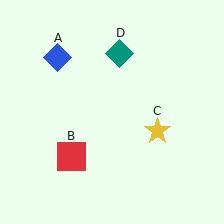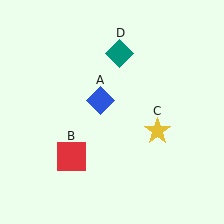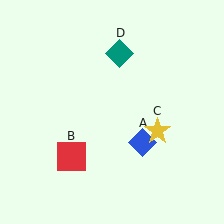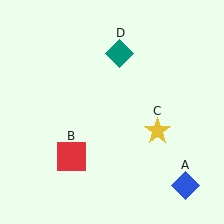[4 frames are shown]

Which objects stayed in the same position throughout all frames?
Red square (object B) and yellow star (object C) and teal diamond (object D) remained stationary.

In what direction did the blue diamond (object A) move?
The blue diamond (object A) moved down and to the right.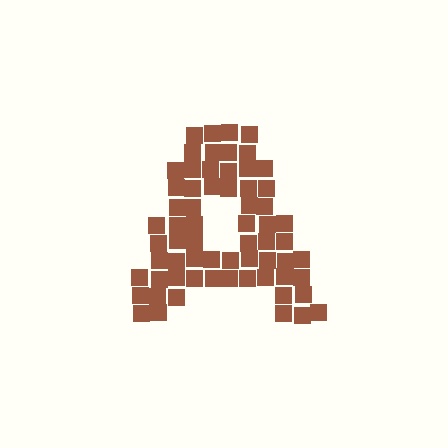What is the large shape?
The large shape is the letter A.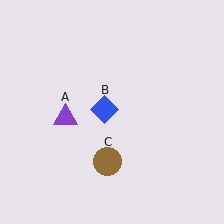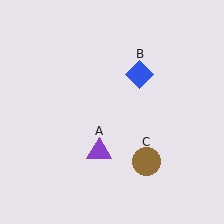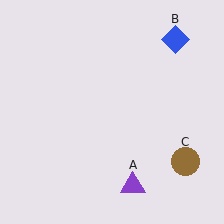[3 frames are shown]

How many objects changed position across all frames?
3 objects changed position: purple triangle (object A), blue diamond (object B), brown circle (object C).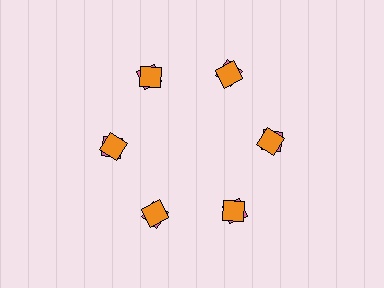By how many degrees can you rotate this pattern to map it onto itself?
The pattern maps onto itself every 60 degrees of rotation.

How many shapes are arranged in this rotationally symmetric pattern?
There are 12 shapes, arranged in 6 groups of 2.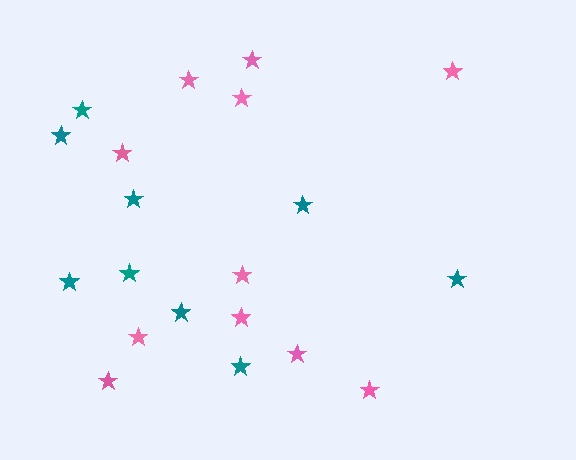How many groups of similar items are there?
There are 2 groups: one group of pink stars (11) and one group of teal stars (9).